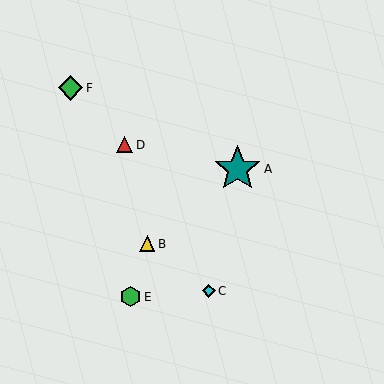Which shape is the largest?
The teal star (labeled A) is the largest.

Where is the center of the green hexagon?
The center of the green hexagon is at (131, 297).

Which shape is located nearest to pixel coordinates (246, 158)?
The teal star (labeled A) at (237, 169) is nearest to that location.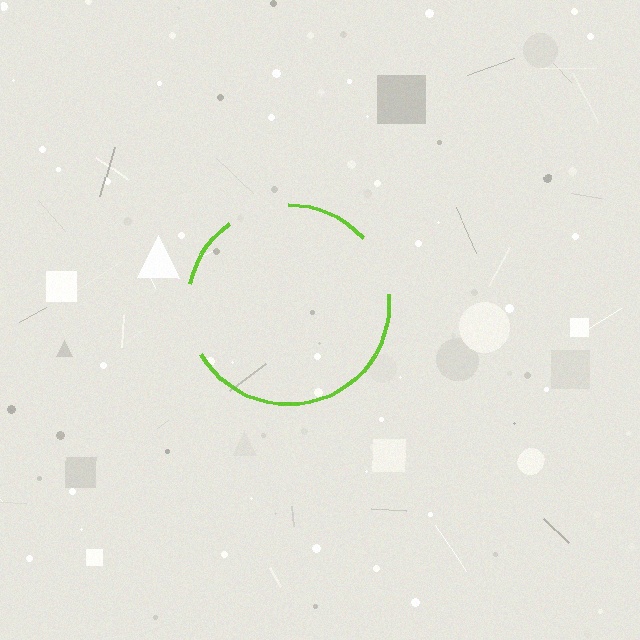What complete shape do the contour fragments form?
The contour fragments form a circle.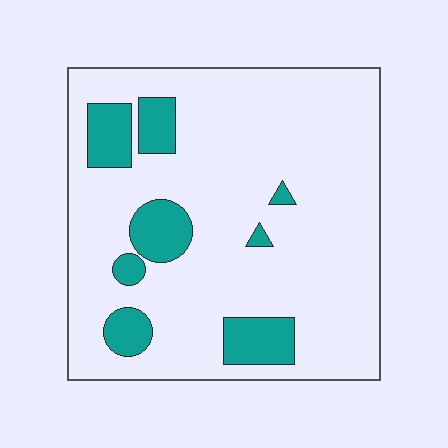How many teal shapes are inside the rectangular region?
8.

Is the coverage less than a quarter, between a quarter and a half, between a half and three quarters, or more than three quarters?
Less than a quarter.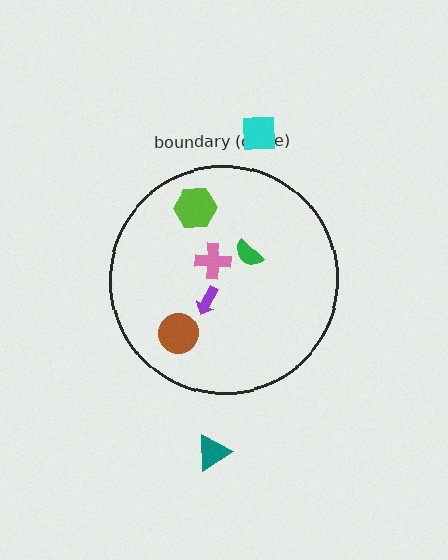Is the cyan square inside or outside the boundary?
Outside.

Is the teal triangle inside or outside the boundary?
Outside.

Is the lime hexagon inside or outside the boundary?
Inside.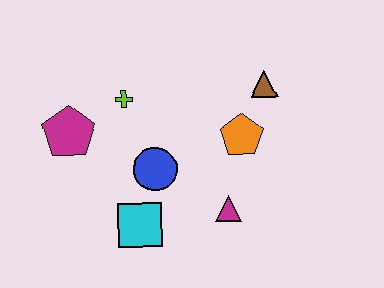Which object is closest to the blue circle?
The cyan square is closest to the blue circle.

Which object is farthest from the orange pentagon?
The magenta pentagon is farthest from the orange pentagon.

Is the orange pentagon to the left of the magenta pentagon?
No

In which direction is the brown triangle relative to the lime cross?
The brown triangle is to the right of the lime cross.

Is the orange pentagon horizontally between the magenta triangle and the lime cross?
No